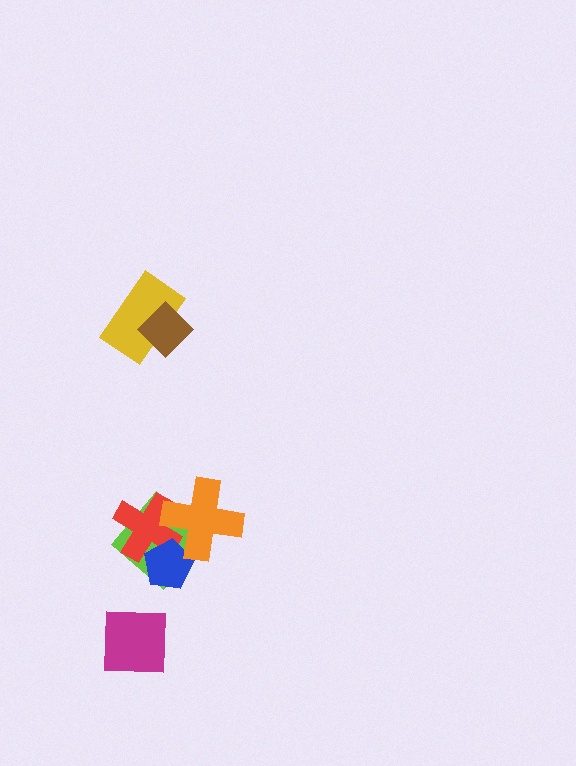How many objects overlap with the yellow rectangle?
1 object overlaps with the yellow rectangle.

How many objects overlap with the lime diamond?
3 objects overlap with the lime diamond.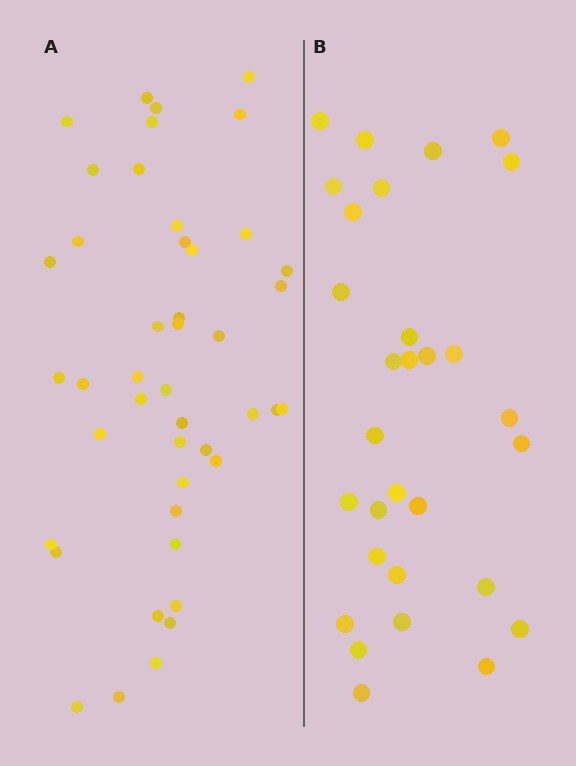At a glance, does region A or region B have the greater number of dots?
Region A (the left region) has more dots.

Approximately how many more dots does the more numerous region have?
Region A has approximately 15 more dots than region B.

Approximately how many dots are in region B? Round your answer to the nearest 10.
About 30 dots.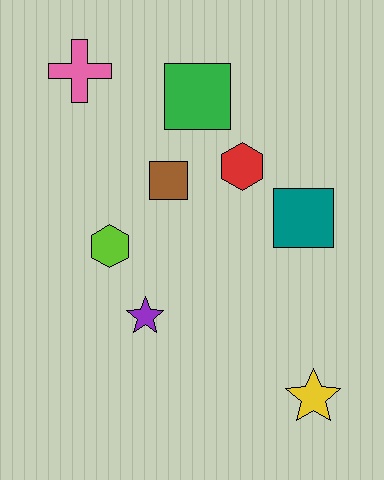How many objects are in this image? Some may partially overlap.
There are 8 objects.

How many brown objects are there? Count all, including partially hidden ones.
There is 1 brown object.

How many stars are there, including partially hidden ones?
There are 2 stars.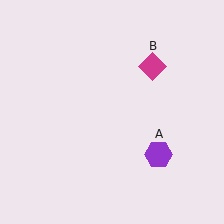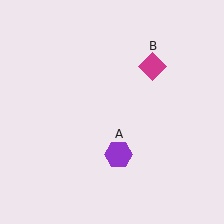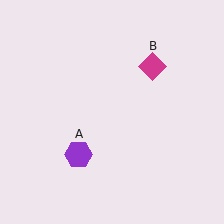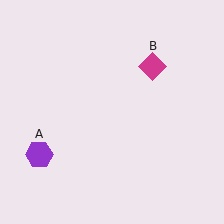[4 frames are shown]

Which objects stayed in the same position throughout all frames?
Magenta diamond (object B) remained stationary.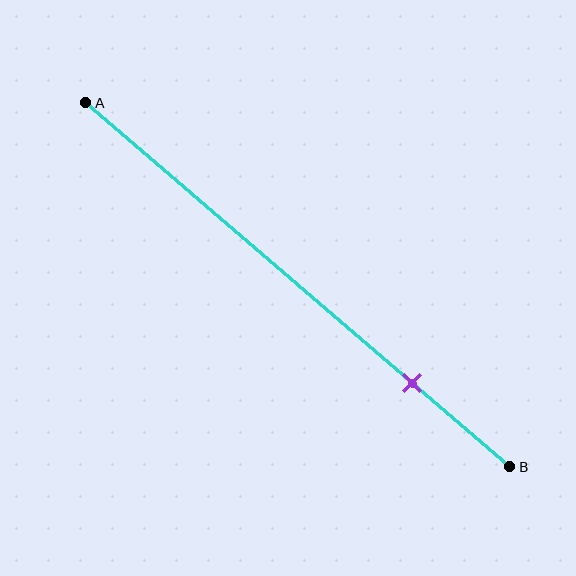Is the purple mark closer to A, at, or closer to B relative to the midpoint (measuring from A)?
The purple mark is closer to point B than the midpoint of segment AB.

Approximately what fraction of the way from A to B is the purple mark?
The purple mark is approximately 75% of the way from A to B.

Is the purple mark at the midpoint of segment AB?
No, the mark is at about 75% from A, not at the 50% midpoint.